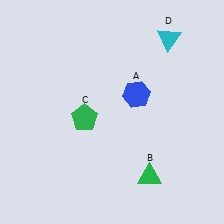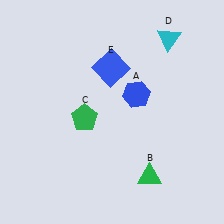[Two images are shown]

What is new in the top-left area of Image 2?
A blue square (E) was added in the top-left area of Image 2.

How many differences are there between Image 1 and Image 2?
There is 1 difference between the two images.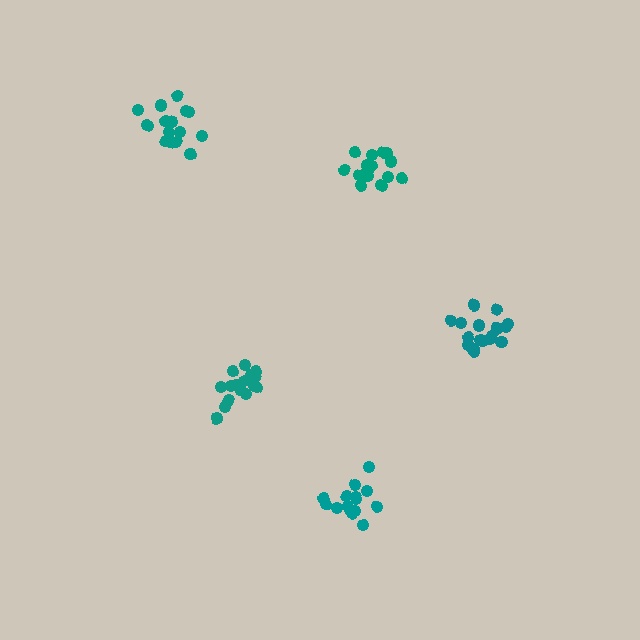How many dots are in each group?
Group 1: 16 dots, Group 2: 17 dots, Group 3: 19 dots, Group 4: 19 dots, Group 5: 16 dots (87 total).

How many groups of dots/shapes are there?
There are 5 groups.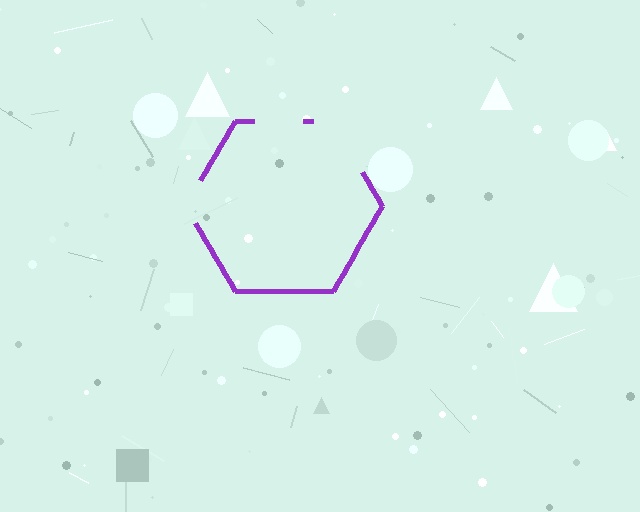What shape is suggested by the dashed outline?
The dashed outline suggests a hexagon.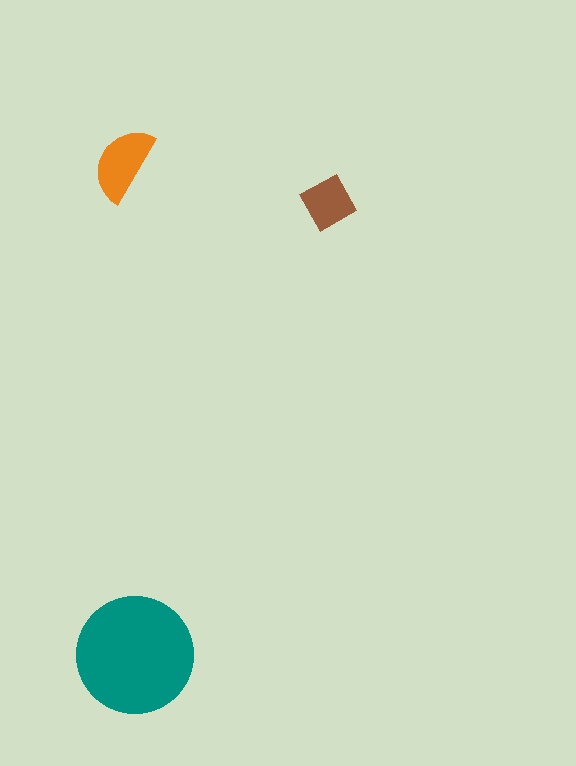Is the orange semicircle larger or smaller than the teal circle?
Smaller.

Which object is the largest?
The teal circle.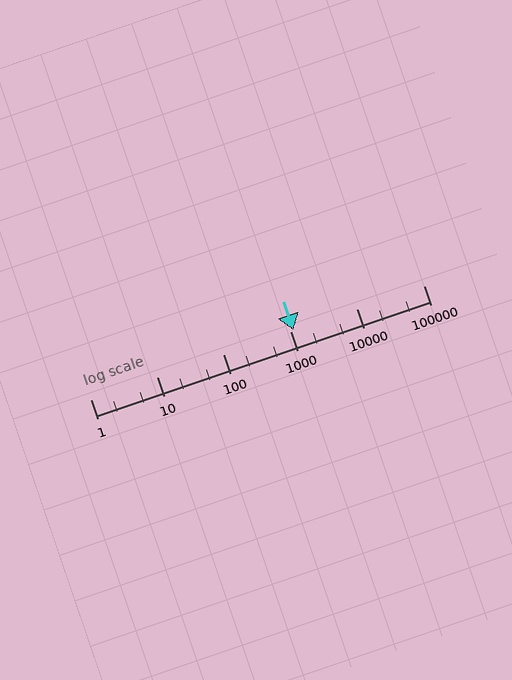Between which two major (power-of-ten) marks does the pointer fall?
The pointer is between 1000 and 10000.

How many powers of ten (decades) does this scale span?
The scale spans 5 decades, from 1 to 100000.